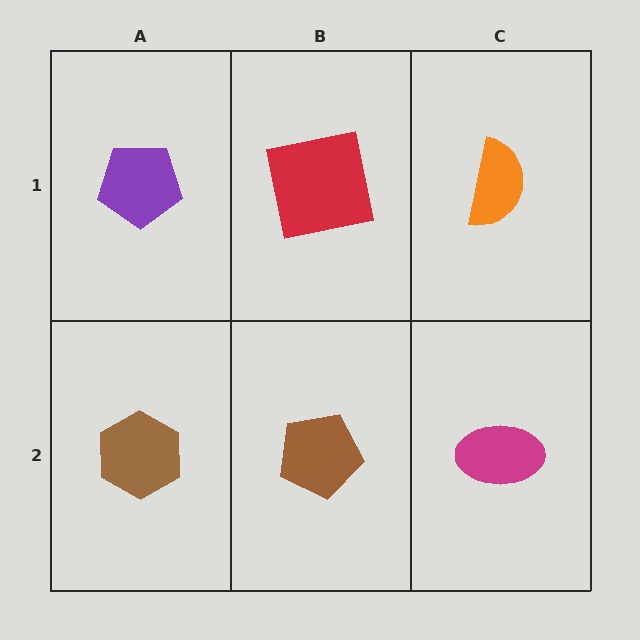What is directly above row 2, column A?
A purple pentagon.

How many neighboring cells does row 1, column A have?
2.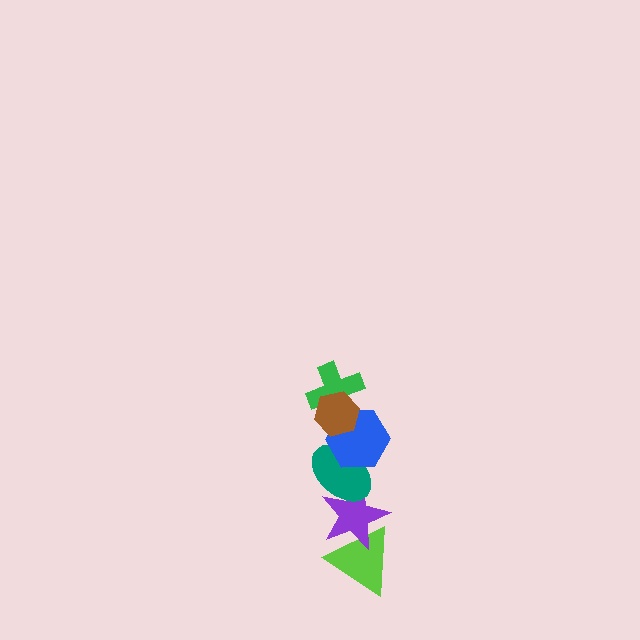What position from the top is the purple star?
The purple star is 5th from the top.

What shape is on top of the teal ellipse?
The blue hexagon is on top of the teal ellipse.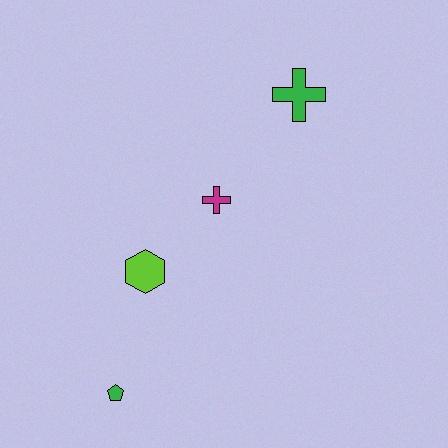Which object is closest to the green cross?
The magenta cross is closest to the green cross.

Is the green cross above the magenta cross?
Yes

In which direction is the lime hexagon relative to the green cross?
The lime hexagon is below the green cross.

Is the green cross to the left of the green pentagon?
No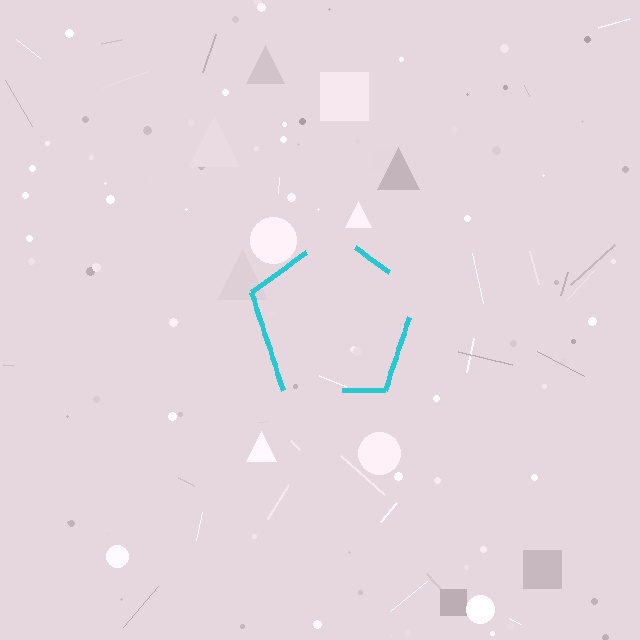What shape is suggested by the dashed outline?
The dashed outline suggests a pentagon.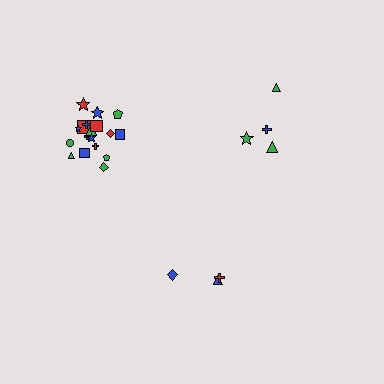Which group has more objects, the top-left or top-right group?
The top-left group.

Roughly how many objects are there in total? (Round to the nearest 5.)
Roughly 25 objects in total.